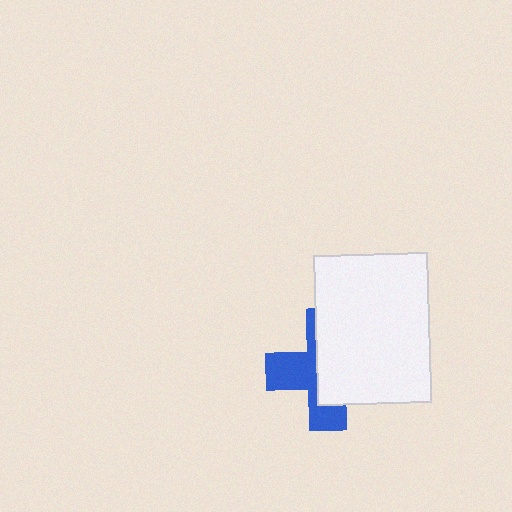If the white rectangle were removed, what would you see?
You would see the complete blue cross.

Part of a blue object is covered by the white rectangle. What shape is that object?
It is a cross.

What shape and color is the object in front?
The object in front is a white rectangle.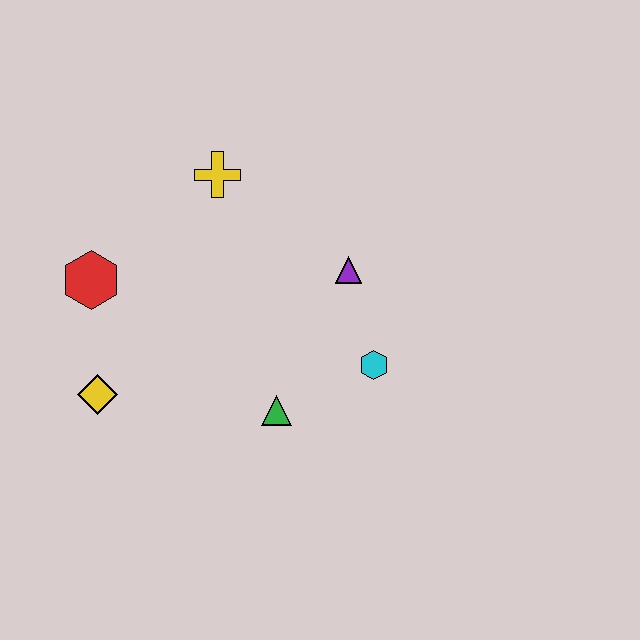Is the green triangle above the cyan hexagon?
No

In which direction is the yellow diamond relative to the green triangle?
The yellow diamond is to the left of the green triangle.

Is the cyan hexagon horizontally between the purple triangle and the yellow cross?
No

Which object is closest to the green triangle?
The cyan hexagon is closest to the green triangle.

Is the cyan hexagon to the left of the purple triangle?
No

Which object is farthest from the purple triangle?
The yellow diamond is farthest from the purple triangle.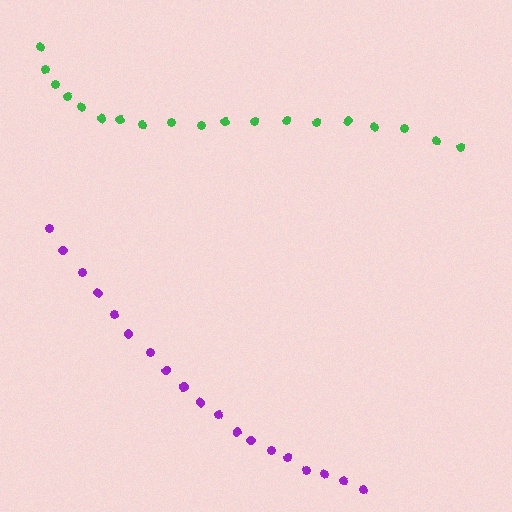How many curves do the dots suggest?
There are 2 distinct paths.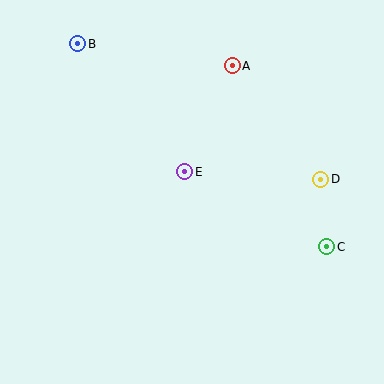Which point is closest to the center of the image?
Point E at (185, 172) is closest to the center.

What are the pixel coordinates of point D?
Point D is at (321, 180).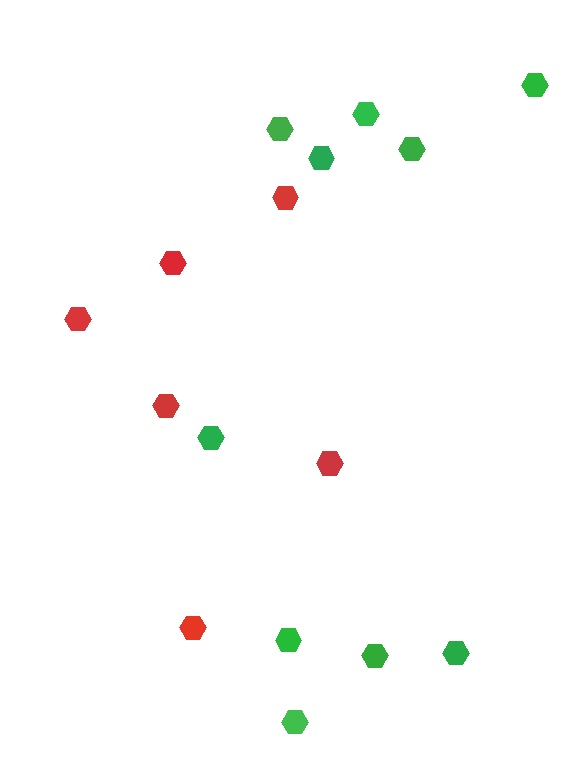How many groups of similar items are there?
There are 2 groups: one group of green hexagons (10) and one group of red hexagons (6).